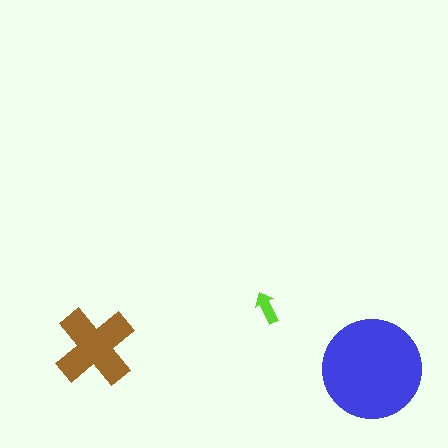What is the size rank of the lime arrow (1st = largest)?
3rd.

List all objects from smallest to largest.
The lime arrow, the brown cross, the blue circle.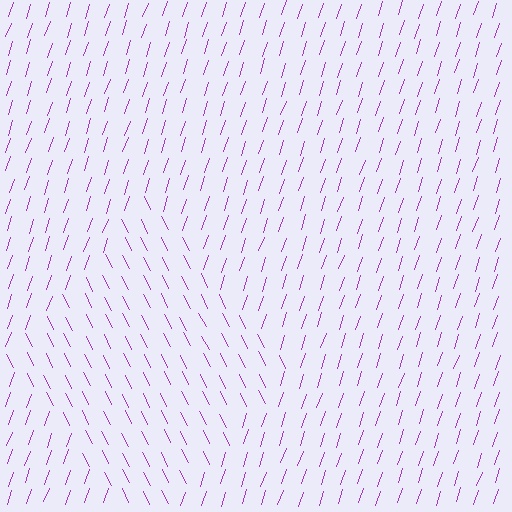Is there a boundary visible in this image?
Yes, there is a texture boundary formed by a change in line orientation.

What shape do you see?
I see a diamond.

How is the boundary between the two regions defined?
The boundary is defined purely by a change in line orientation (approximately 45 degrees difference). All lines are the same color and thickness.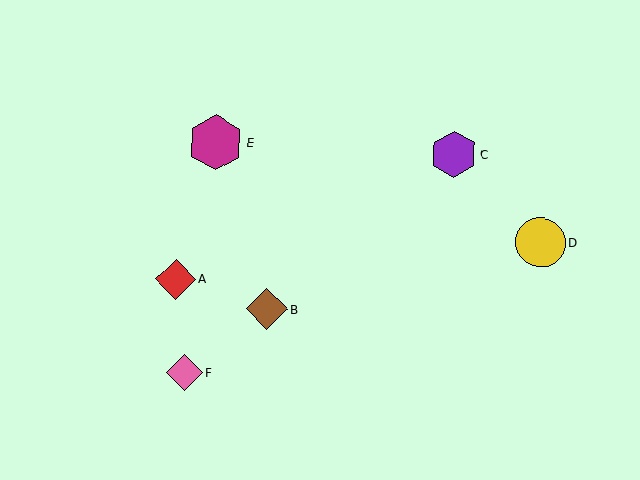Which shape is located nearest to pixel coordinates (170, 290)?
The red diamond (labeled A) at (176, 279) is nearest to that location.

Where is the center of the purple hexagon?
The center of the purple hexagon is at (454, 154).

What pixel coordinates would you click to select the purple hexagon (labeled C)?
Click at (454, 154) to select the purple hexagon C.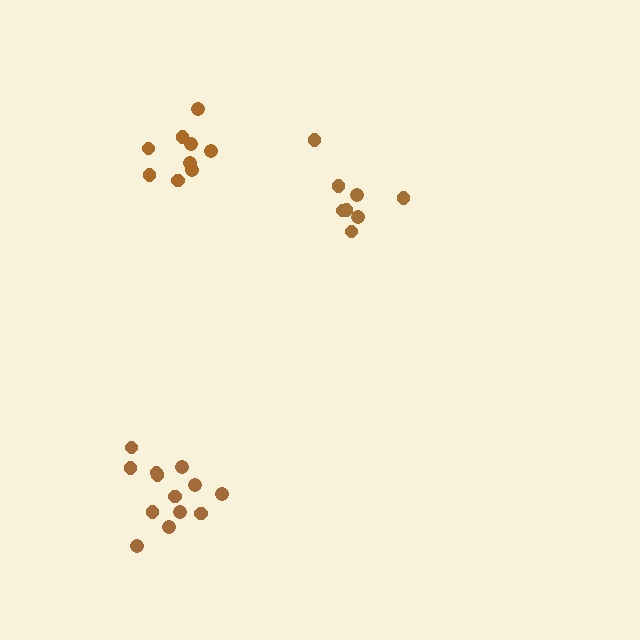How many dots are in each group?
Group 1: 8 dots, Group 2: 9 dots, Group 3: 13 dots (30 total).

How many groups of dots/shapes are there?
There are 3 groups.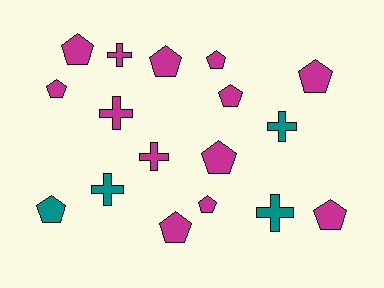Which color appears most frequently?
Magenta, with 13 objects.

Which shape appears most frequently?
Pentagon, with 11 objects.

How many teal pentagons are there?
There is 1 teal pentagon.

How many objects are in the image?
There are 17 objects.